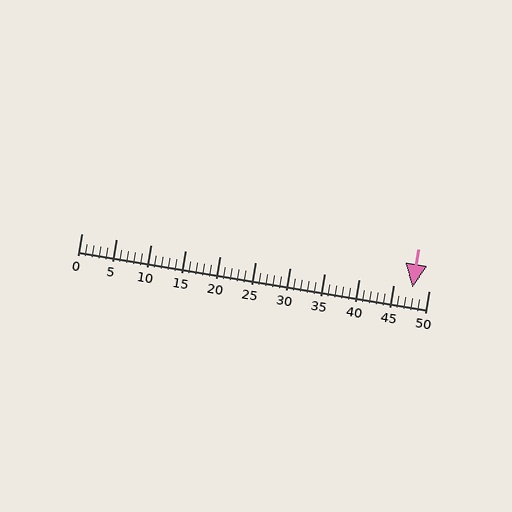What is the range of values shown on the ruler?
The ruler shows values from 0 to 50.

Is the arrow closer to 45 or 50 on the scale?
The arrow is closer to 50.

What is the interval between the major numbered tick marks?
The major tick marks are spaced 5 units apart.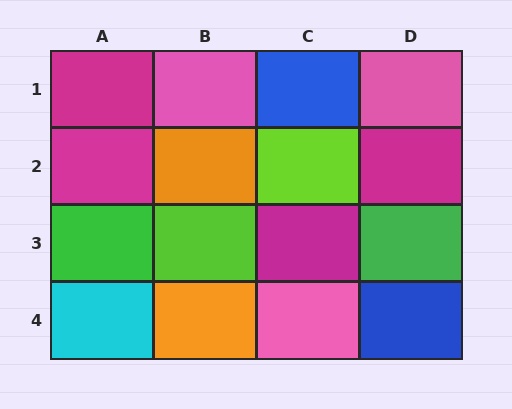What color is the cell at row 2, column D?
Magenta.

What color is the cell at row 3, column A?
Green.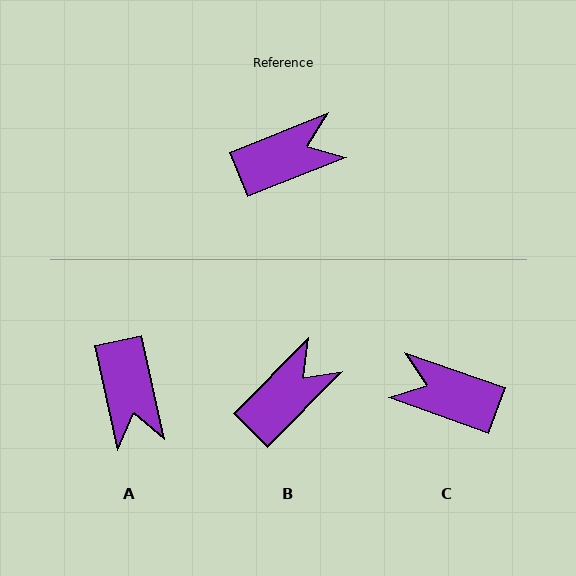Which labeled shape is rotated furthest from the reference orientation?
C, about 139 degrees away.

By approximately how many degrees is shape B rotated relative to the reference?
Approximately 23 degrees counter-clockwise.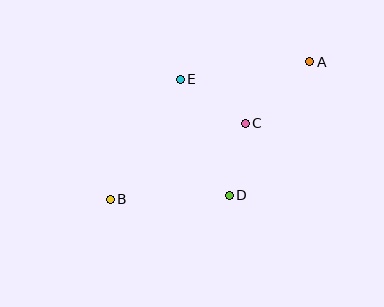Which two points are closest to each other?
Points C and D are closest to each other.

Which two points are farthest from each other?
Points A and B are farthest from each other.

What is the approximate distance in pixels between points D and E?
The distance between D and E is approximately 126 pixels.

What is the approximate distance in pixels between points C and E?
The distance between C and E is approximately 78 pixels.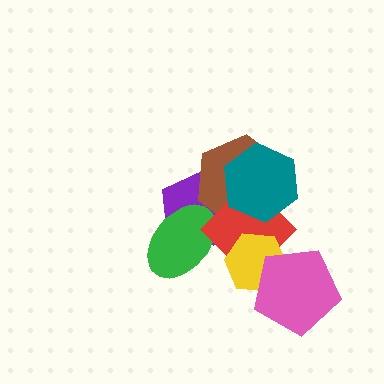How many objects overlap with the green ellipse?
2 objects overlap with the green ellipse.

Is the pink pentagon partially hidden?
No, no other shape covers it.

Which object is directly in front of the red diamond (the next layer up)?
The yellow hexagon is directly in front of the red diamond.